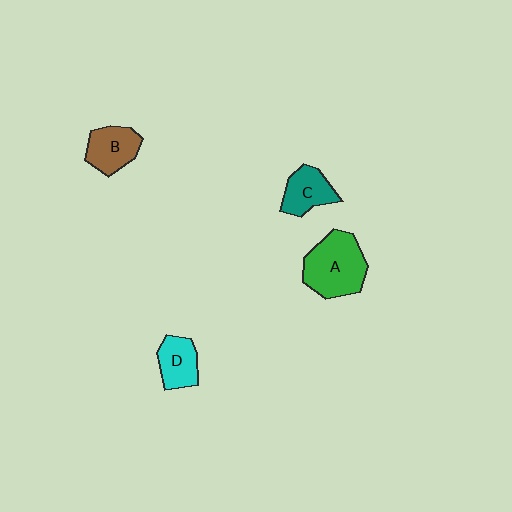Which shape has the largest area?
Shape A (green).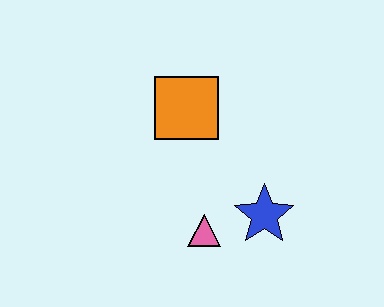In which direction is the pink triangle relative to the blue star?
The pink triangle is to the left of the blue star.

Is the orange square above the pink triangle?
Yes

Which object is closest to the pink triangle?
The blue star is closest to the pink triangle.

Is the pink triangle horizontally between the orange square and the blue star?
Yes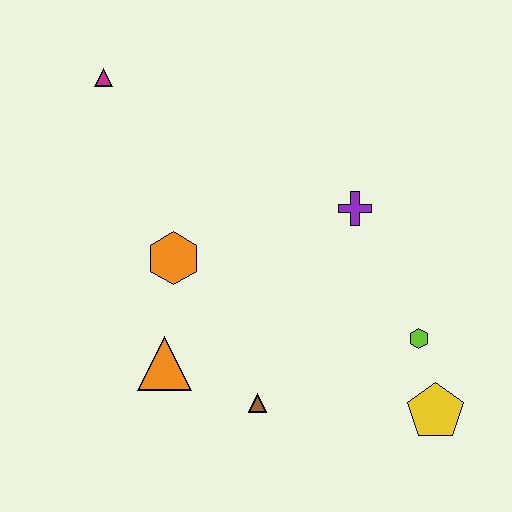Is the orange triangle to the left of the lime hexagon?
Yes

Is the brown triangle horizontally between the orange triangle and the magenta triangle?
No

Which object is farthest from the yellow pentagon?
The magenta triangle is farthest from the yellow pentagon.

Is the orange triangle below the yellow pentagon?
No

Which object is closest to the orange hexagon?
The orange triangle is closest to the orange hexagon.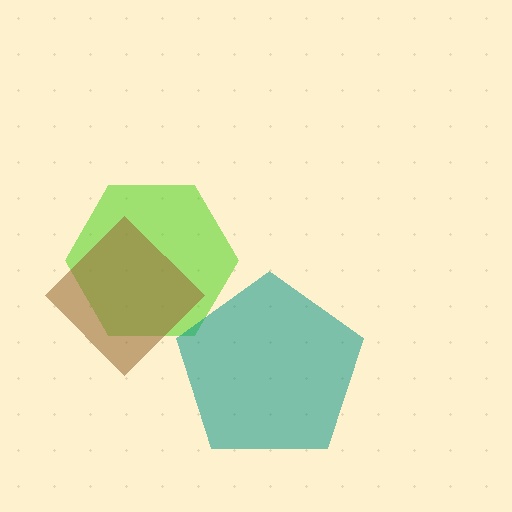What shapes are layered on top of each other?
The layered shapes are: a lime hexagon, a brown diamond, a teal pentagon.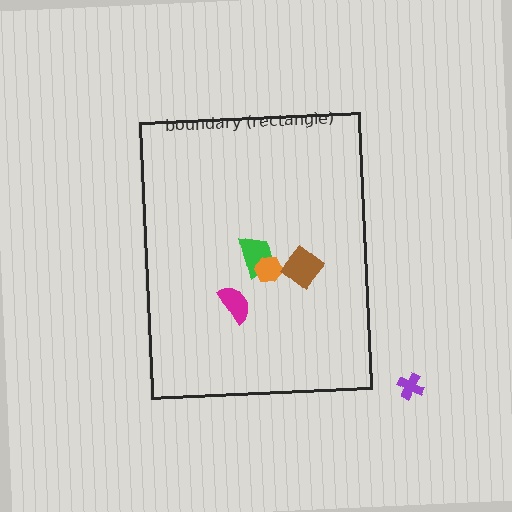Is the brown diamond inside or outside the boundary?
Inside.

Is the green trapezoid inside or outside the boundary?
Inside.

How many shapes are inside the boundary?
4 inside, 1 outside.